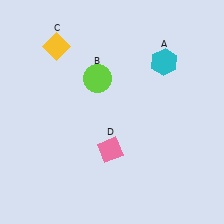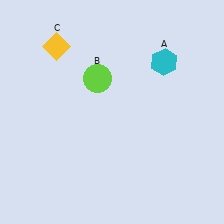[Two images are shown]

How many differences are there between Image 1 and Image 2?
There is 1 difference between the two images.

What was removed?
The pink diamond (D) was removed in Image 2.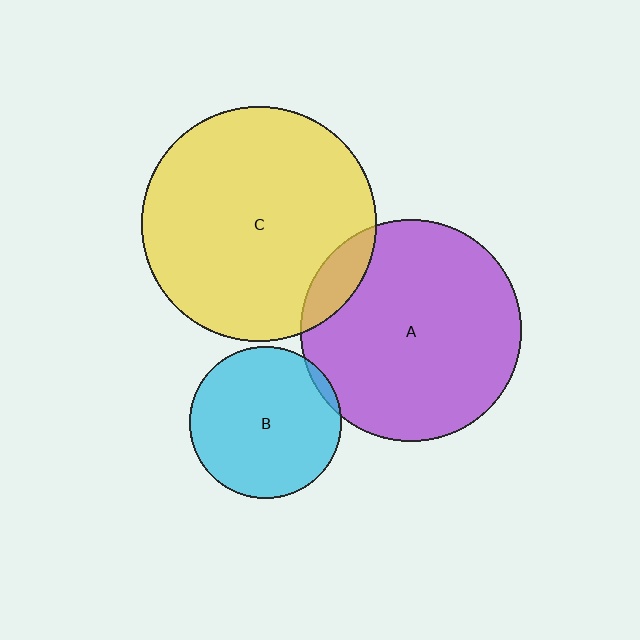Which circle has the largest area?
Circle C (yellow).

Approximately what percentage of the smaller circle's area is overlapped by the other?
Approximately 5%.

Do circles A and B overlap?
Yes.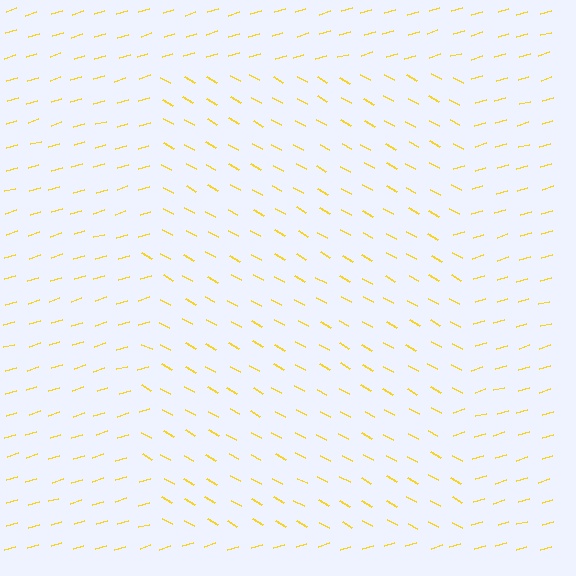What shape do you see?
I see a rectangle.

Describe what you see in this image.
The image is filled with small yellow line segments. A rectangle region in the image has lines oriented differently from the surrounding lines, creating a visible texture boundary.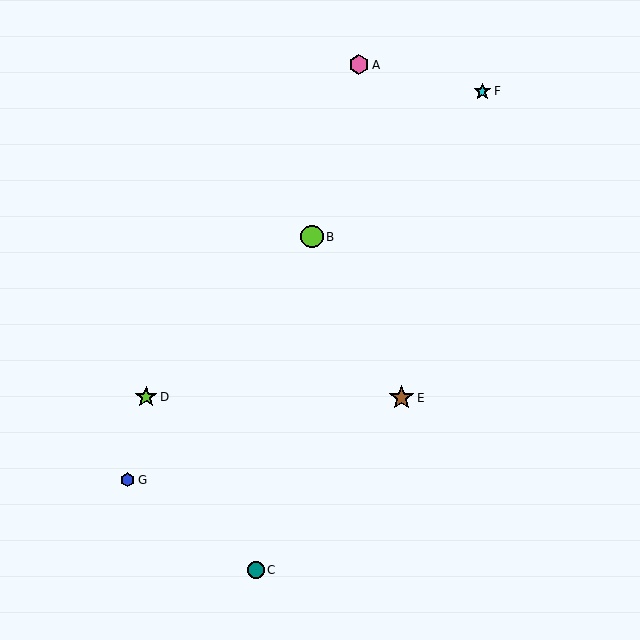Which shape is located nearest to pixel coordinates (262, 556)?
The teal circle (labeled C) at (256, 570) is nearest to that location.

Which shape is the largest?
The brown star (labeled E) is the largest.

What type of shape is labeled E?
Shape E is a brown star.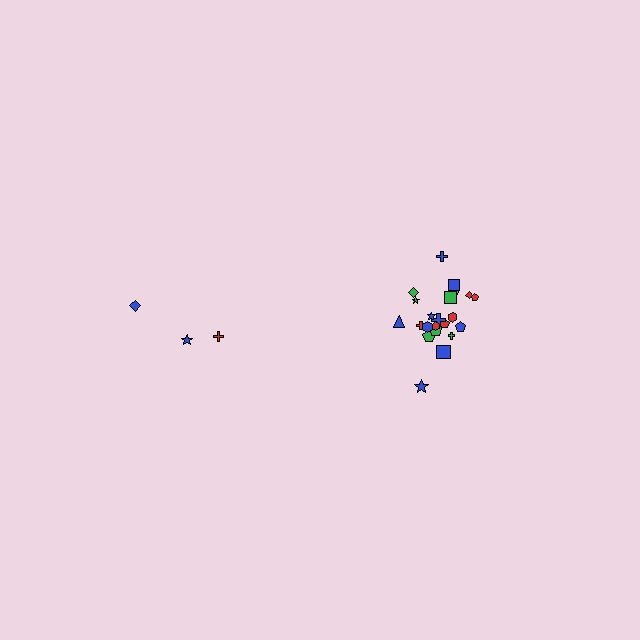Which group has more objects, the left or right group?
The right group.